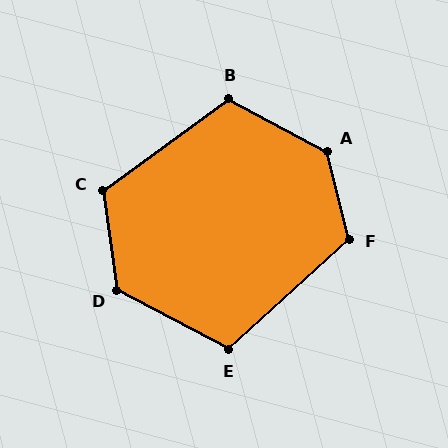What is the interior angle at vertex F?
Approximately 119 degrees (obtuse).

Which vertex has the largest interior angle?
A, at approximately 133 degrees.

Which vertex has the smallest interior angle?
E, at approximately 109 degrees.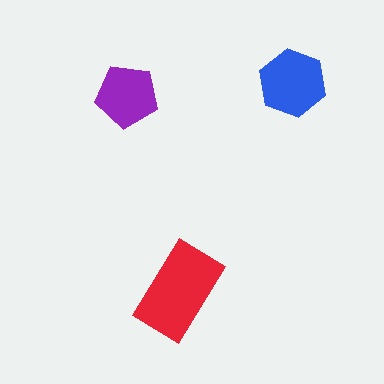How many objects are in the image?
There are 3 objects in the image.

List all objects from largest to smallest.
The red rectangle, the blue hexagon, the purple pentagon.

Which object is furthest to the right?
The blue hexagon is rightmost.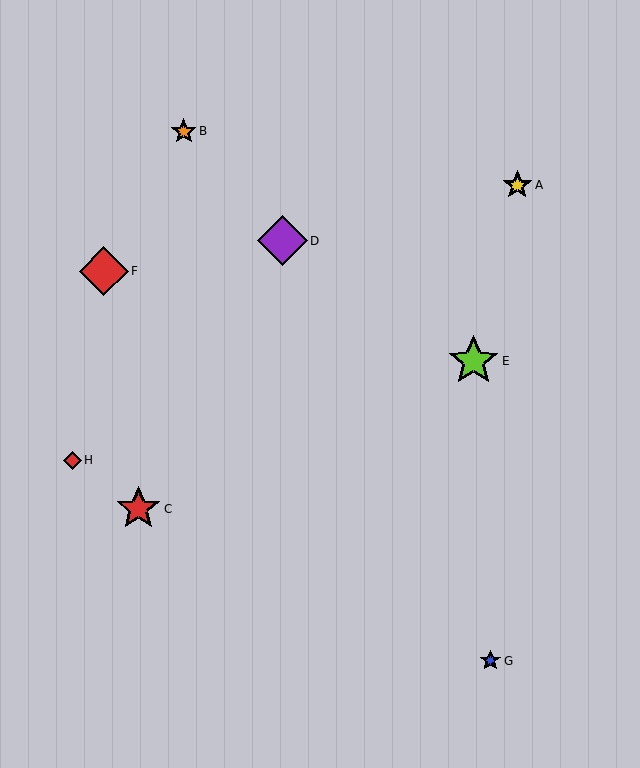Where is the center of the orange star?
The center of the orange star is at (184, 131).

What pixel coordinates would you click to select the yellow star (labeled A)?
Click at (517, 185) to select the yellow star A.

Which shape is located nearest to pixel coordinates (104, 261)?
The red diamond (labeled F) at (104, 271) is nearest to that location.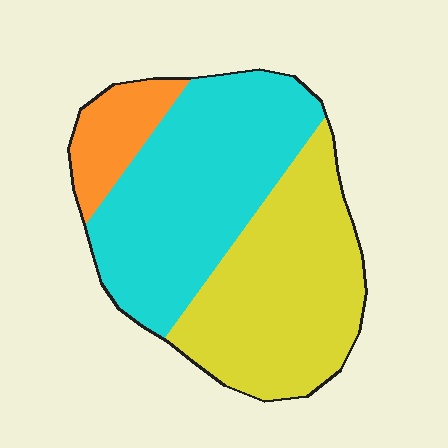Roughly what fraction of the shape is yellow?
Yellow takes up about two fifths (2/5) of the shape.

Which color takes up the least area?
Orange, at roughly 10%.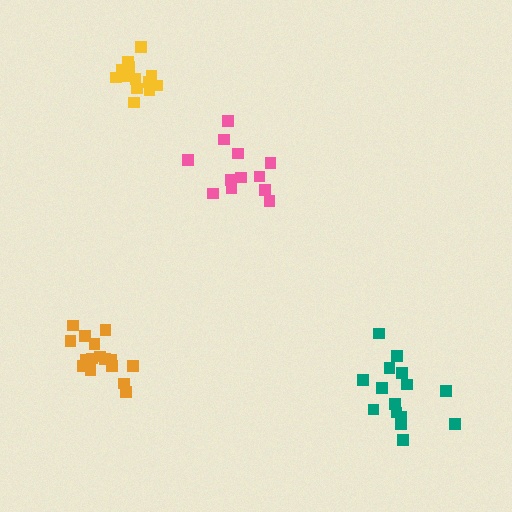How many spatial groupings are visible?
There are 4 spatial groupings.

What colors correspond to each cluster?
The clusters are colored: orange, teal, yellow, pink.